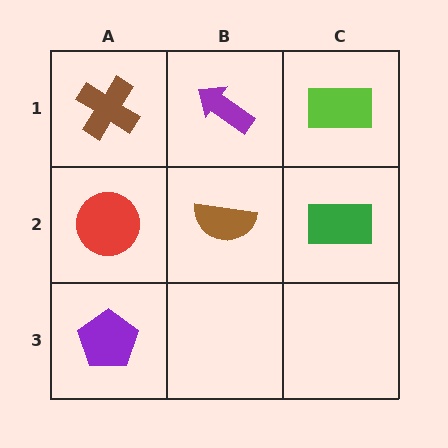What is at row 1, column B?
A purple arrow.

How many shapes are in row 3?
1 shape.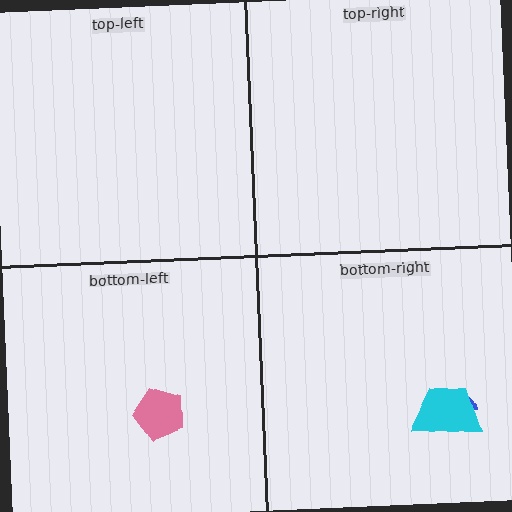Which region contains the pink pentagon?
The bottom-left region.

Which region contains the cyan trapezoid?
The bottom-right region.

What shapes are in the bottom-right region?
The blue semicircle, the cyan trapezoid.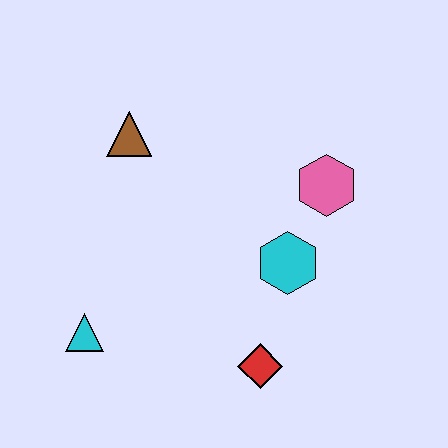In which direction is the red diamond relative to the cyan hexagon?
The red diamond is below the cyan hexagon.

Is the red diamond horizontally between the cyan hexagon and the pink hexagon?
No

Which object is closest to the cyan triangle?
The red diamond is closest to the cyan triangle.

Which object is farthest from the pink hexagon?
The cyan triangle is farthest from the pink hexagon.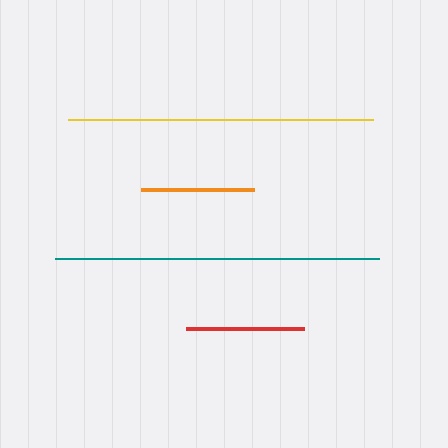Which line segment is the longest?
The teal line is the longest at approximately 324 pixels.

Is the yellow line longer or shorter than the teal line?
The teal line is longer than the yellow line.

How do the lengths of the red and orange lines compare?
The red and orange lines are approximately the same length.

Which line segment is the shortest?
The orange line is the shortest at approximately 112 pixels.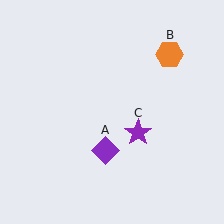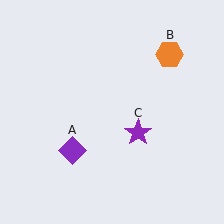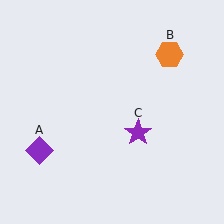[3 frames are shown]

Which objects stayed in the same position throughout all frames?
Orange hexagon (object B) and purple star (object C) remained stationary.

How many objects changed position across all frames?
1 object changed position: purple diamond (object A).